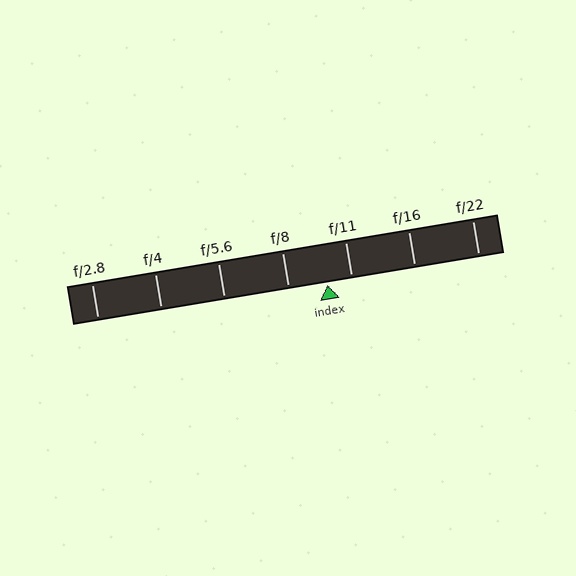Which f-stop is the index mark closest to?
The index mark is closest to f/11.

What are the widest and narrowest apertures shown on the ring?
The widest aperture shown is f/2.8 and the narrowest is f/22.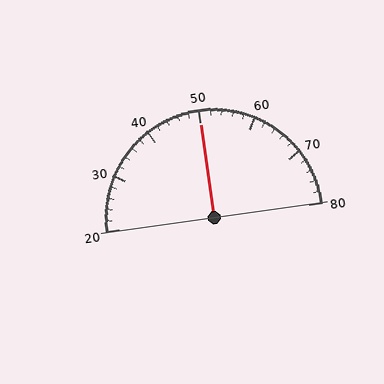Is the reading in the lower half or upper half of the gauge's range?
The reading is in the upper half of the range (20 to 80).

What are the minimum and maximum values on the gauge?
The gauge ranges from 20 to 80.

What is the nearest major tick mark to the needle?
The nearest major tick mark is 50.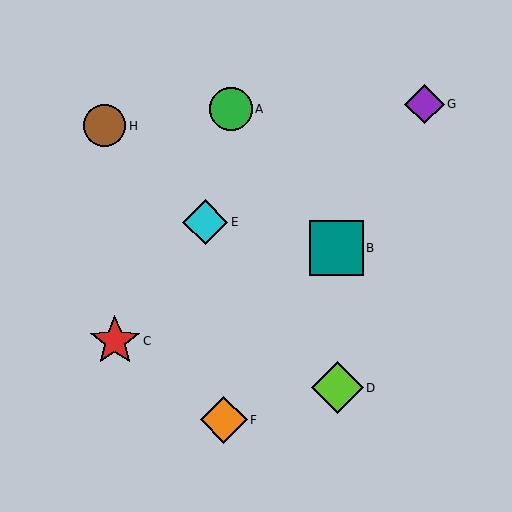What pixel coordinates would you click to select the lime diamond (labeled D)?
Click at (337, 388) to select the lime diamond D.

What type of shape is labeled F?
Shape F is an orange diamond.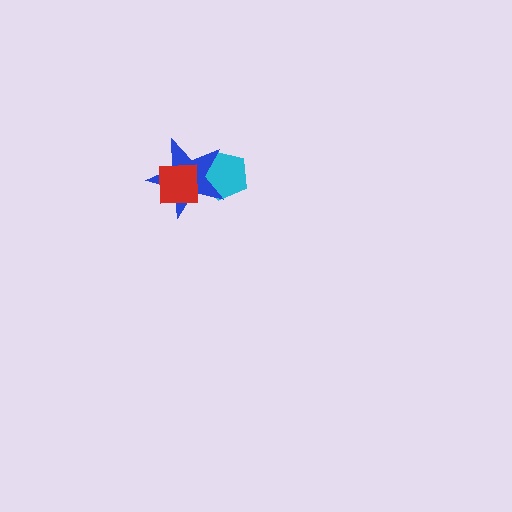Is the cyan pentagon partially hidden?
Yes, it is partially covered by another shape.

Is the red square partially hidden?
No, no other shape covers it.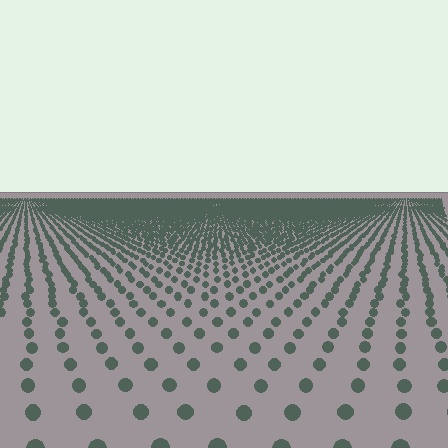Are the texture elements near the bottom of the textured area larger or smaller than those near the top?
Larger. Near the bottom, elements are closer to the viewer and appear at a bigger on-screen size.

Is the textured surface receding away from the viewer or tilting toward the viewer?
The surface is receding away from the viewer. Texture elements get smaller and denser toward the top.